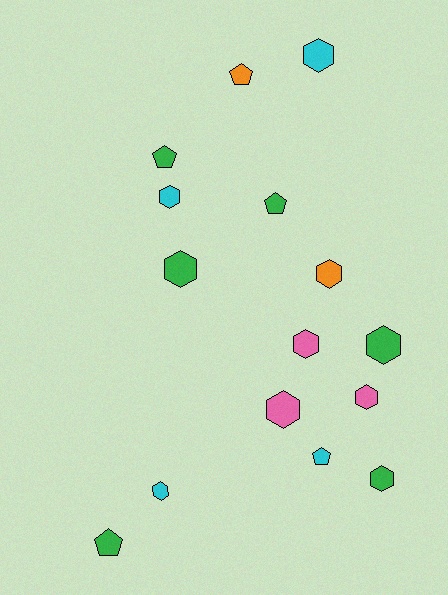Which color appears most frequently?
Green, with 6 objects.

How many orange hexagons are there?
There is 1 orange hexagon.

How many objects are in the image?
There are 15 objects.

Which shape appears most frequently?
Hexagon, with 10 objects.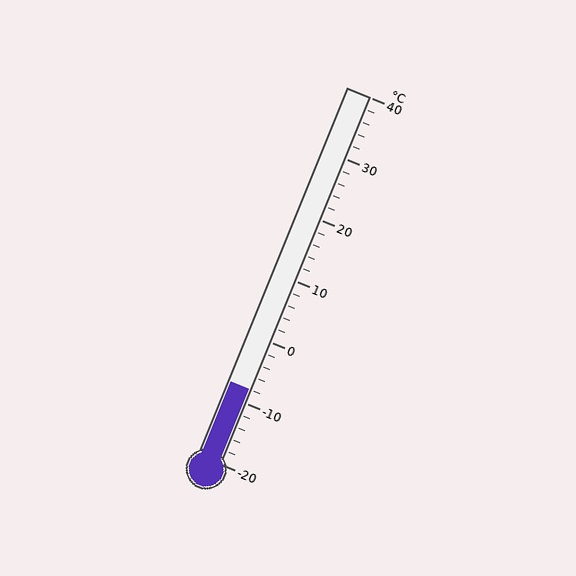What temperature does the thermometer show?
The thermometer shows approximately -8°C.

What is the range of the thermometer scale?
The thermometer scale ranges from -20°C to 40°C.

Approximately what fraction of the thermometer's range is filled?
The thermometer is filled to approximately 20% of its range.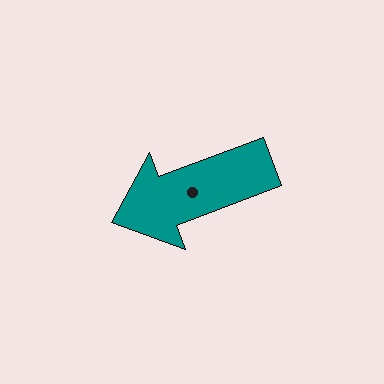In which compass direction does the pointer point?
West.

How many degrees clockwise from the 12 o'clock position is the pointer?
Approximately 249 degrees.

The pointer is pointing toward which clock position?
Roughly 8 o'clock.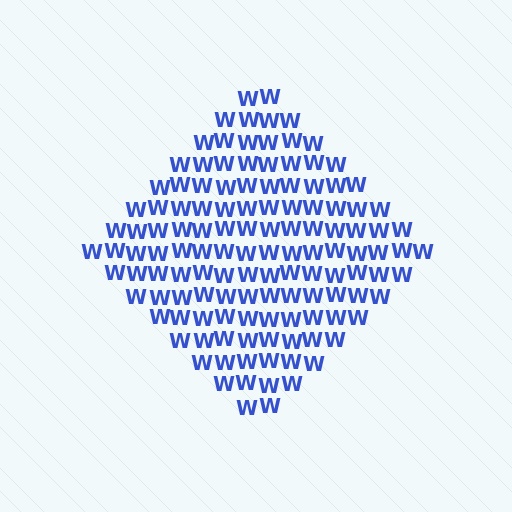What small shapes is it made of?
It is made of small letter W's.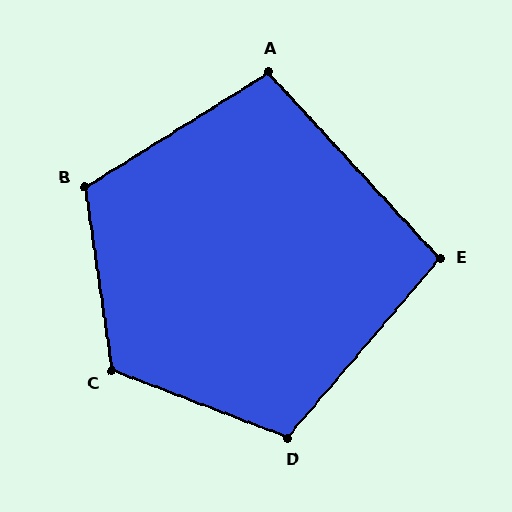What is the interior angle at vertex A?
Approximately 101 degrees (obtuse).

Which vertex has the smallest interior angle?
E, at approximately 97 degrees.